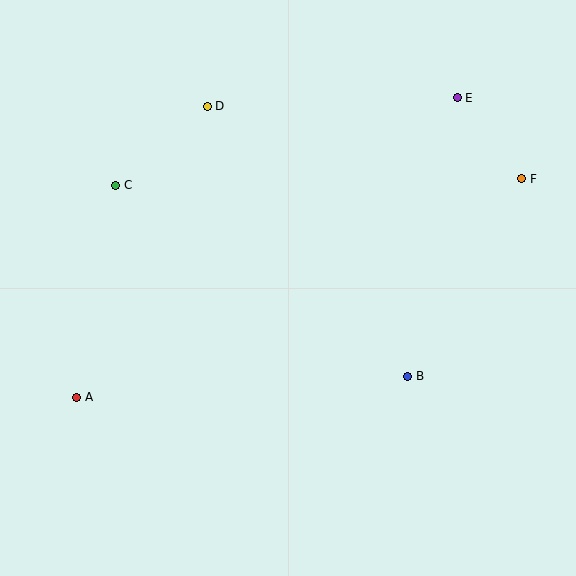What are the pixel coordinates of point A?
Point A is at (77, 397).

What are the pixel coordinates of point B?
Point B is at (408, 376).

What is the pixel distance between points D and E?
The distance between D and E is 250 pixels.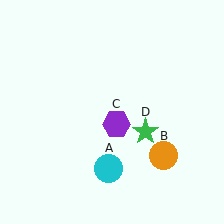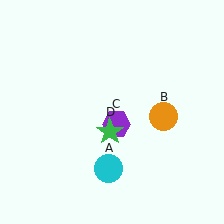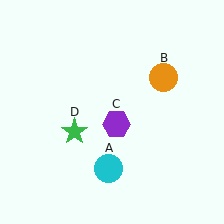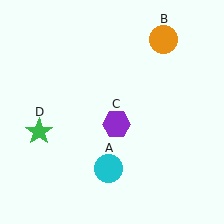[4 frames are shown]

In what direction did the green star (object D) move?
The green star (object D) moved left.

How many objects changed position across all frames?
2 objects changed position: orange circle (object B), green star (object D).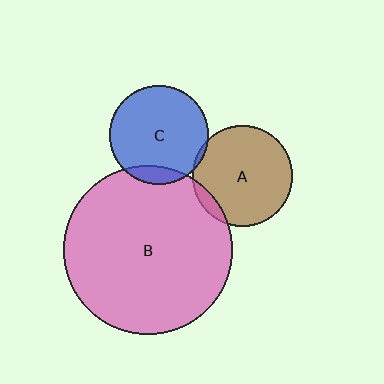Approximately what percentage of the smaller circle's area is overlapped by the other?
Approximately 5%.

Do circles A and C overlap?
Yes.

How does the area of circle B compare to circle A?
Approximately 2.8 times.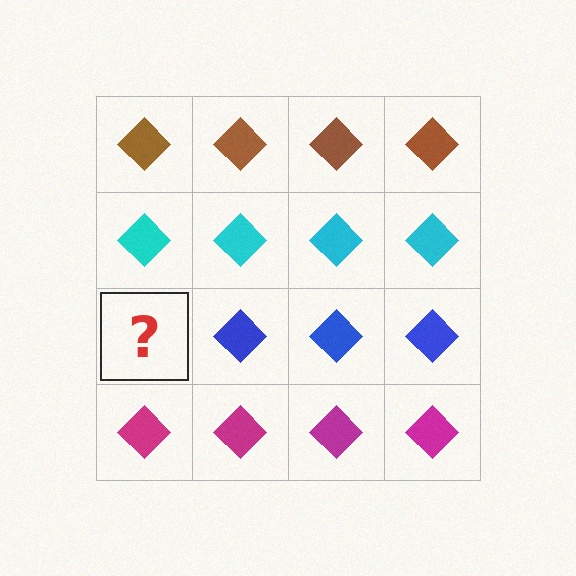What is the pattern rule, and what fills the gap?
The rule is that each row has a consistent color. The gap should be filled with a blue diamond.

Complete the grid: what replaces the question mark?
The question mark should be replaced with a blue diamond.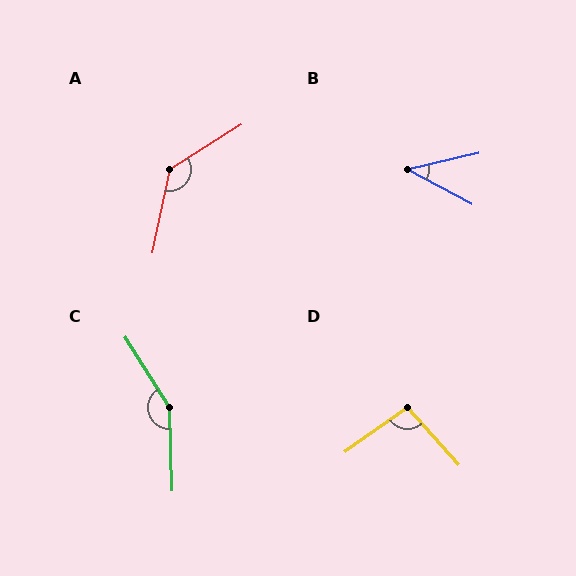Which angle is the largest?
C, at approximately 150 degrees.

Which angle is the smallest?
B, at approximately 41 degrees.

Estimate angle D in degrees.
Approximately 96 degrees.